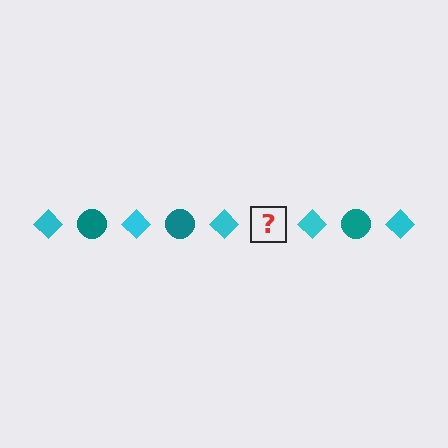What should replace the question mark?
The question mark should be replaced with a teal circle.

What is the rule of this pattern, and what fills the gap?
The rule is that the pattern alternates between cyan diamond and teal circle. The gap should be filled with a teal circle.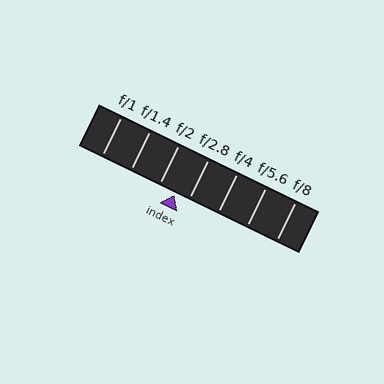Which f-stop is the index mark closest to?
The index mark is closest to f/2.8.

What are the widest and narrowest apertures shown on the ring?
The widest aperture shown is f/1 and the narrowest is f/8.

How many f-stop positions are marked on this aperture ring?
There are 7 f-stop positions marked.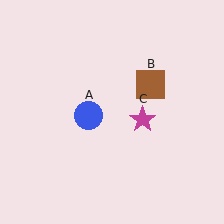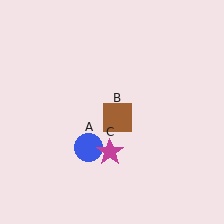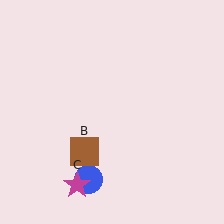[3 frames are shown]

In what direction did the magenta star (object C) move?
The magenta star (object C) moved down and to the left.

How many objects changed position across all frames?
3 objects changed position: blue circle (object A), brown square (object B), magenta star (object C).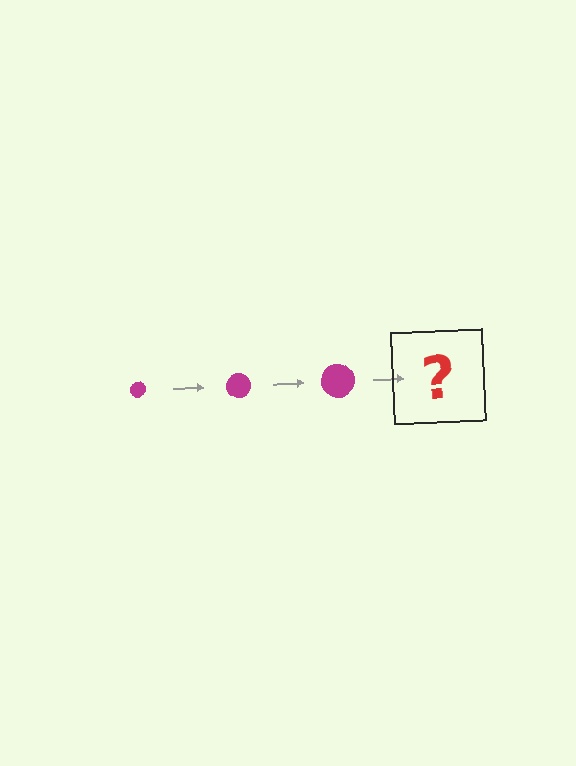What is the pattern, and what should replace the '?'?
The pattern is that the circle gets progressively larger each step. The '?' should be a magenta circle, larger than the previous one.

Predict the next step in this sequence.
The next step is a magenta circle, larger than the previous one.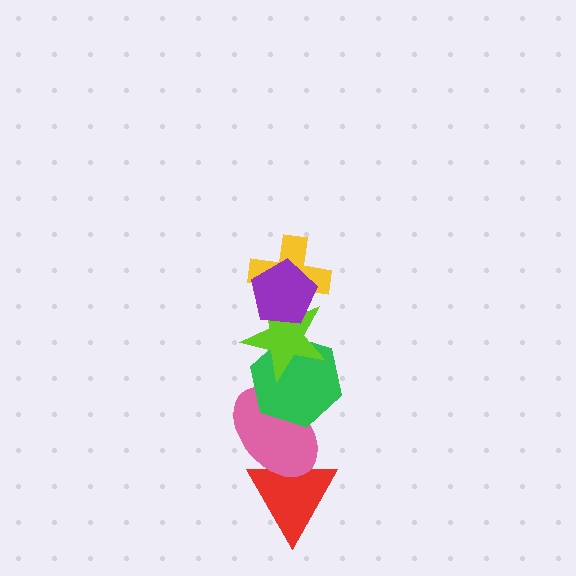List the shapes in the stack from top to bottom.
From top to bottom: the purple pentagon, the yellow cross, the lime star, the green hexagon, the pink ellipse, the red triangle.